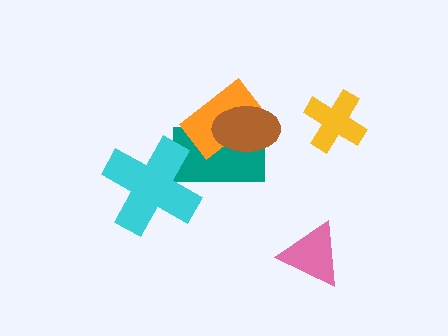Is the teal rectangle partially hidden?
Yes, it is partially covered by another shape.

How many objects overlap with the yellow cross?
0 objects overlap with the yellow cross.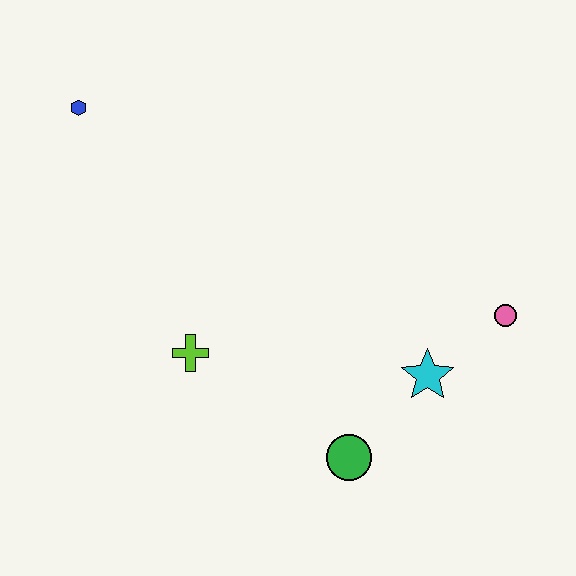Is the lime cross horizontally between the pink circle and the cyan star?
No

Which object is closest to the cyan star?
The pink circle is closest to the cyan star.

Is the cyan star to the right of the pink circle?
No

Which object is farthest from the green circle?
The blue hexagon is farthest from the green circle.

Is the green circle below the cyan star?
Yes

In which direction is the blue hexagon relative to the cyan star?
The blue hexagon is to the left of the cyan star.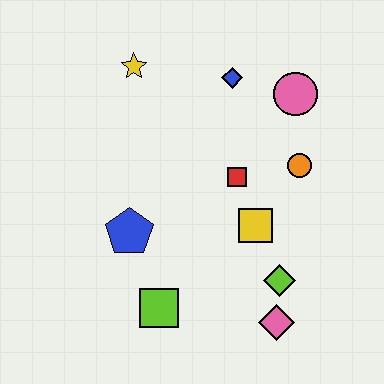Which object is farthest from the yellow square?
The yellow star is farthest from the yellow square.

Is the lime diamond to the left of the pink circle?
Yes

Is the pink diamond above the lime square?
No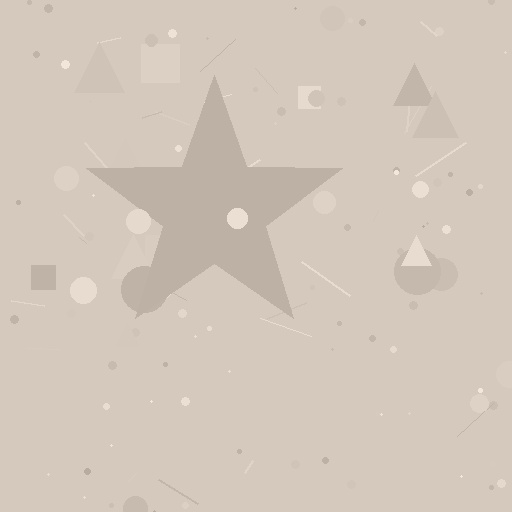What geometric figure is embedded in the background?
A star is embedded in the background.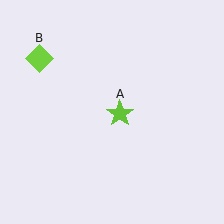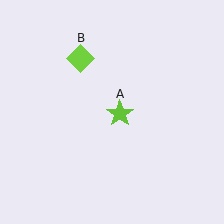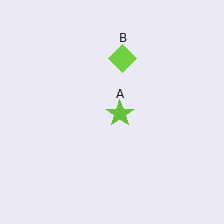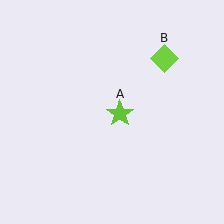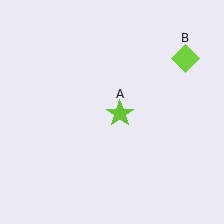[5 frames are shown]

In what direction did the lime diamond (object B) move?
The lime diamond (object B) moved right.